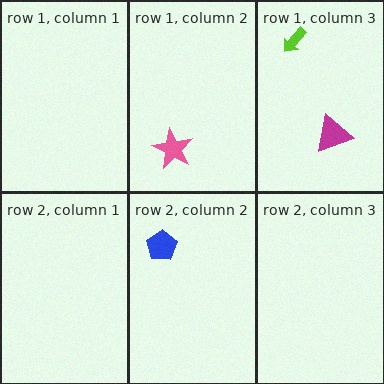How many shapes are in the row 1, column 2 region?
1.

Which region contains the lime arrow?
The row 1, column 3 region.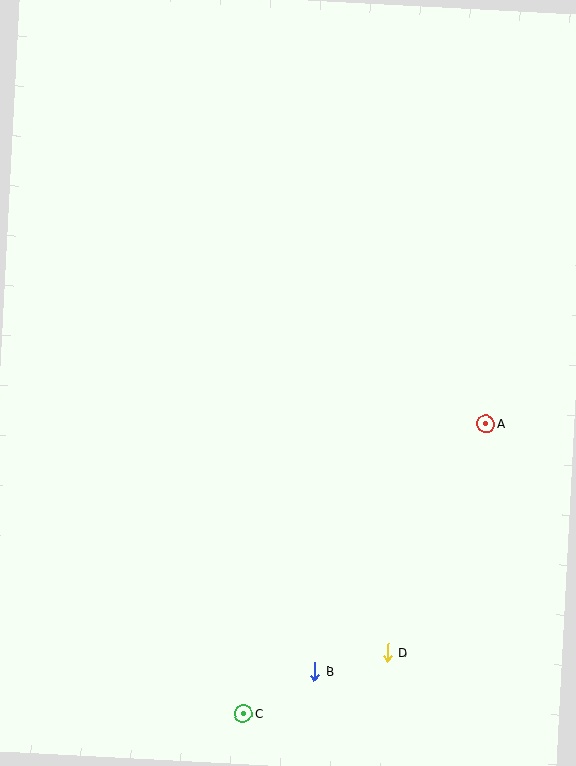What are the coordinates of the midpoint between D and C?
The midpoint between D and C is at (316, 683).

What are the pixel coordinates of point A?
Point A is at (486, 424).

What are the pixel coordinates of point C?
Point C is at (244, 713).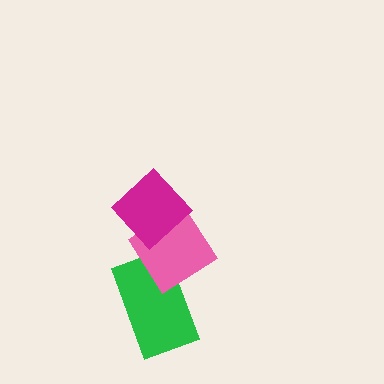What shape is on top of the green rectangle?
The pink diamond is on top of the green rectangle.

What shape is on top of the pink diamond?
The magenta diamond is on top of the pink diamond.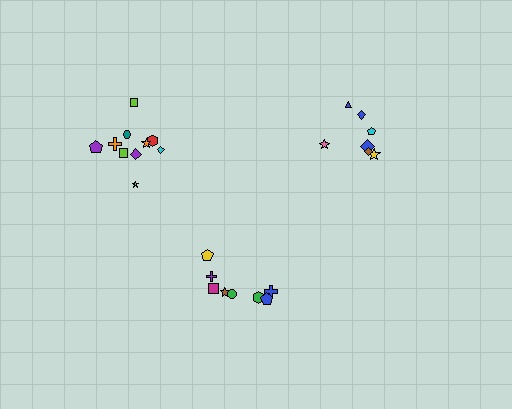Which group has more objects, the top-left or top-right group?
The top-left group.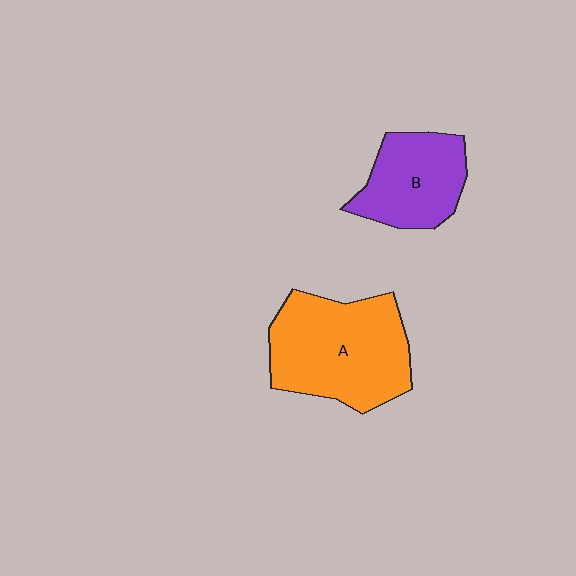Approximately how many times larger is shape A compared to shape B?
Approximately 1.6 times.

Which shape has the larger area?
Shape A (orange).